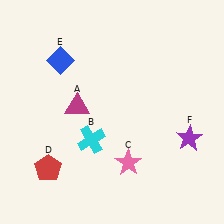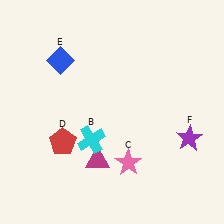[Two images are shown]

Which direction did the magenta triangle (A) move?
The magenta triangle (A) moved down.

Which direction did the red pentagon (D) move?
The red pentagon (D) moved up.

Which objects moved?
The objects that moved are: the magenta triangle (A), the red pentagon (D).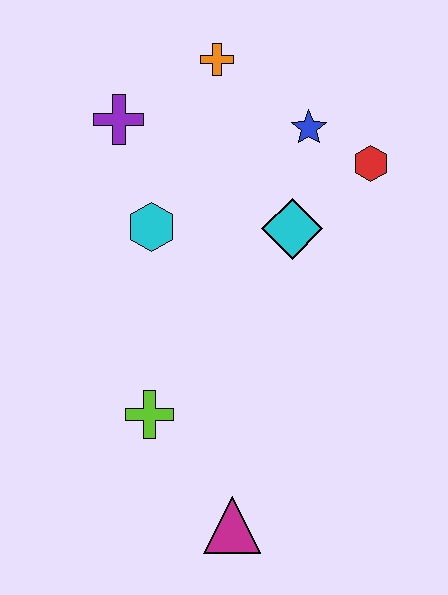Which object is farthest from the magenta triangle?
The orange cross is farthest from the magenta triangle.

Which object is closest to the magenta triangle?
The lime cross is closest to the magenta triangle.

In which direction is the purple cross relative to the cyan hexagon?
The purple cross is above the cyan hexagon.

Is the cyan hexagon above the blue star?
No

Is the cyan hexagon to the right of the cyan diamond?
No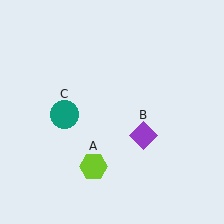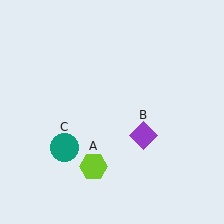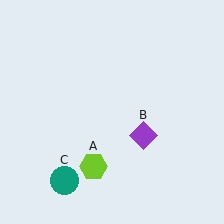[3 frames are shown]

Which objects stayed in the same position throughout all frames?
Lime hexagon (object A) and purple diamond (object B) remained stationary.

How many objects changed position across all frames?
1 object changed position: teal circle (object C).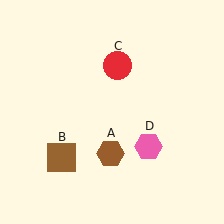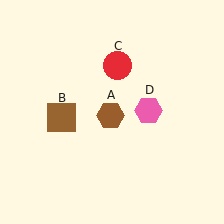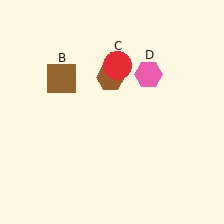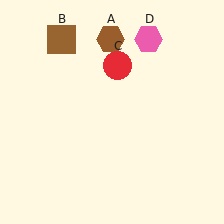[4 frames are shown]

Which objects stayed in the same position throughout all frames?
Red circle (object C) remained stationary.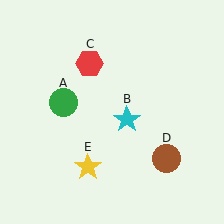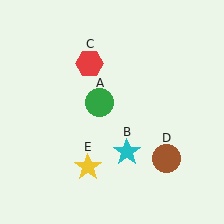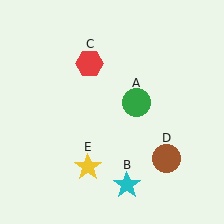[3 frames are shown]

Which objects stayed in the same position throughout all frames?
Red hexagon (object C) and brown circle (object D) and yellow star (object E) remained stationary.